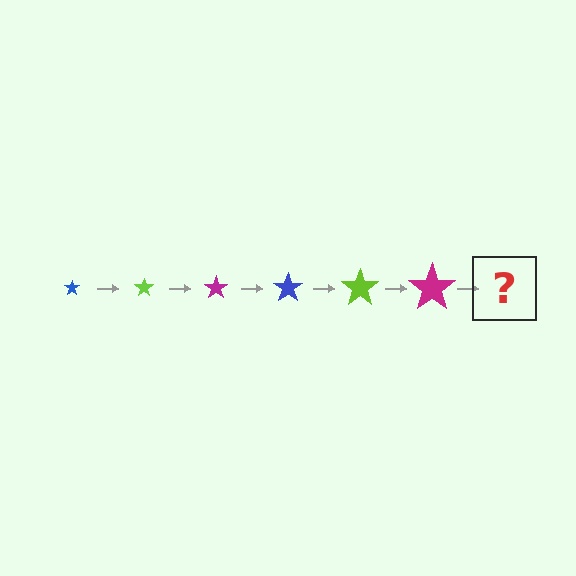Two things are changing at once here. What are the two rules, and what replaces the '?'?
The two rules are that the star grows larger each step and the color cycles through blue, lime, and magenta. The '?' should be a blue star, larger than the previous one.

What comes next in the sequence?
The next element should be a blue star, larger than the previous one.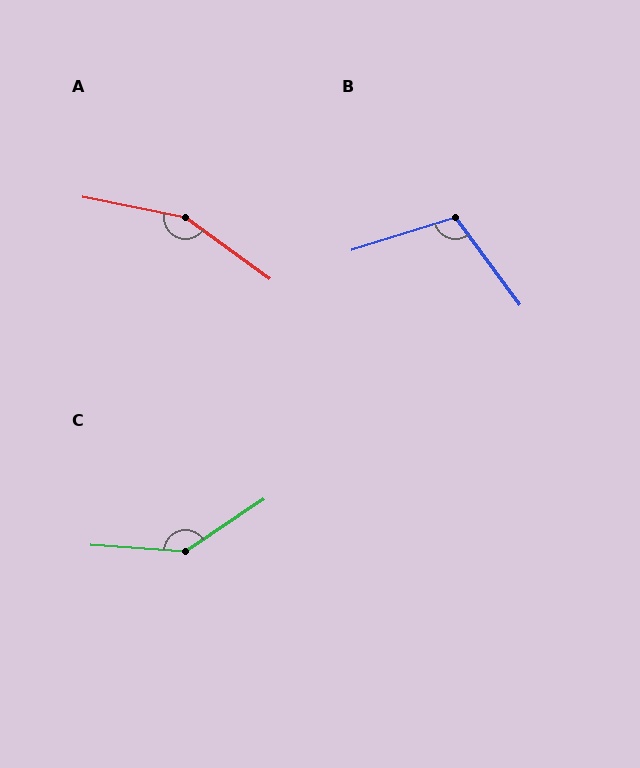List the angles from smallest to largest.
B (109°), C (142°), A (156°).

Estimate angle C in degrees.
Approximately 142 degrees.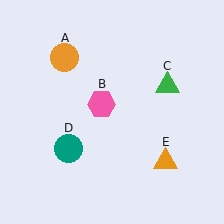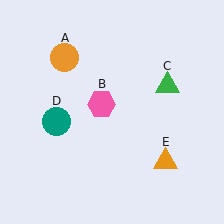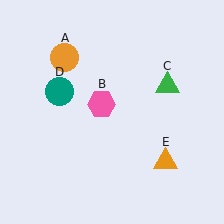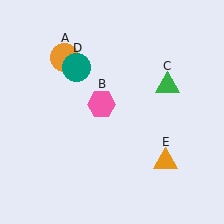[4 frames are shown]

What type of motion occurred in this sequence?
The teal circle (object D) rotated clockwise around the center of the scene.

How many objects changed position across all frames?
1 object changed position: teal circle (object D).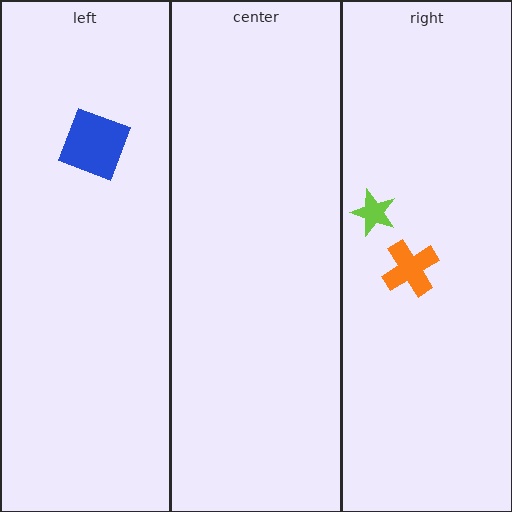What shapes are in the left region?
The blue square.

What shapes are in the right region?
The lime star, the orange cross.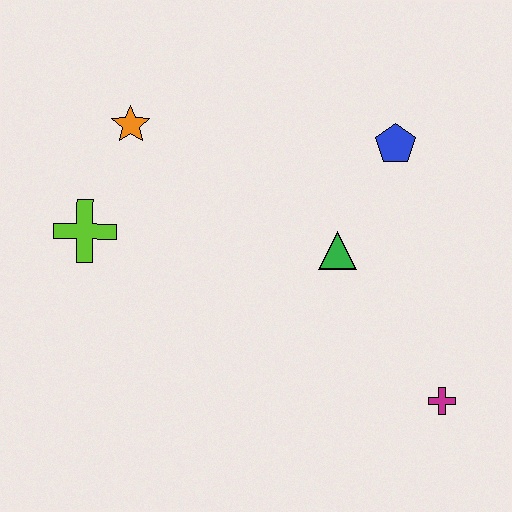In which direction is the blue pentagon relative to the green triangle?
The blue pentagon is above the green triangle.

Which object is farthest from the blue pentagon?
The lime cross is farthest from the blue pentagon.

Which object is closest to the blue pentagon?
The green triangle is closest to the blue pentagon.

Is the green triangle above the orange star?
No